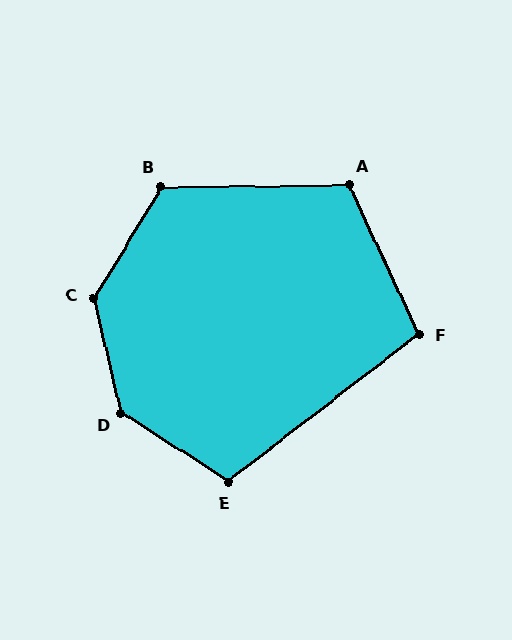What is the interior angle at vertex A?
Approximately 115 degrees (obtuse).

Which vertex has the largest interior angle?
D, at approximately 136 degrees.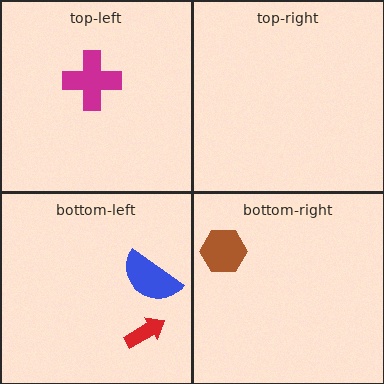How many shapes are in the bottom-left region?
2.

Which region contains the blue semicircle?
The bottom-left region.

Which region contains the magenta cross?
The top-left region.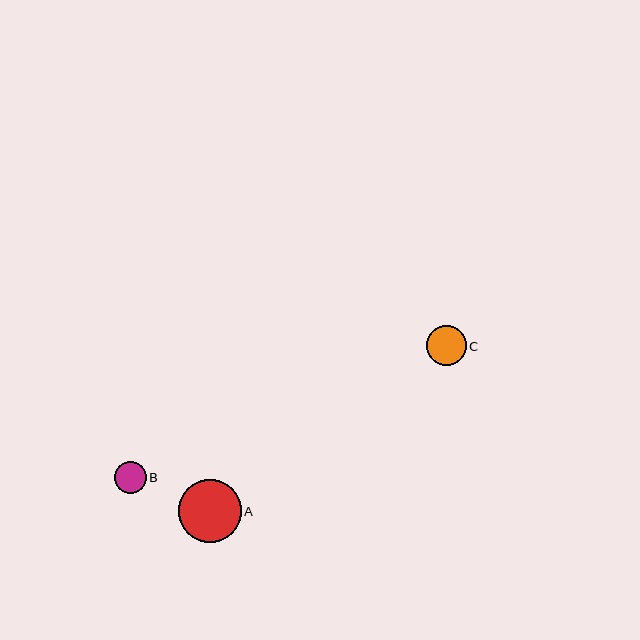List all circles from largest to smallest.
From largest to smallest: A, C, B.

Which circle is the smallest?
Circle B is the smallest with a size of approximately 32 pixels.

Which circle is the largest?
Circle A is the largest with a size of approximately 63 pixels.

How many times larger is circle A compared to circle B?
Circle A is approximately 2.0 times the size of circle B.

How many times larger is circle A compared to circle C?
Circle A is approximately 1.6 times the size of circle C.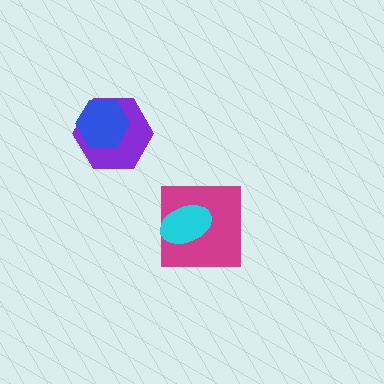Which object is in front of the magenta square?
The cyan ellipse is in front of the magenta square.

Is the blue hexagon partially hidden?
No, no other shape covers it.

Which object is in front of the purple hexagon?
The blue hexagon is in front of the purple hexagon.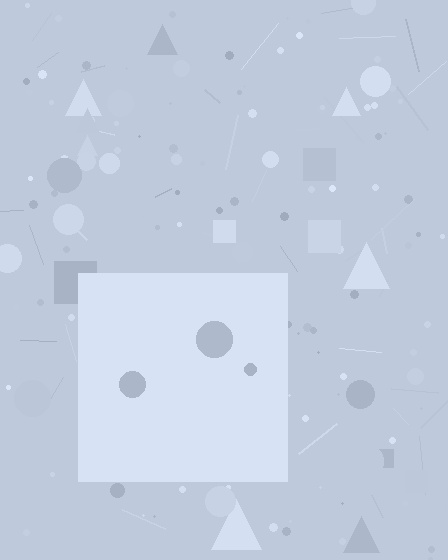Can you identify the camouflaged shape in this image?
The camouflaged shape is a square.